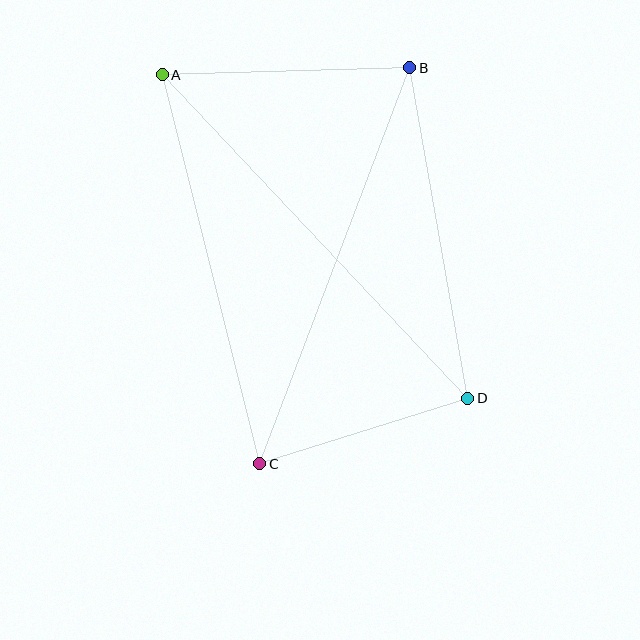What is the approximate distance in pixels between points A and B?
The distance between A and B is approximately 248 pixels.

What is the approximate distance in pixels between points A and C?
The distance between A and C is approximately 401 pixels.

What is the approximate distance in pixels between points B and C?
The distance between B and C is approximately 423 pixels.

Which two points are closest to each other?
Points C and D are closest to each other.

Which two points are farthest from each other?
Points A and D are farthest from each other.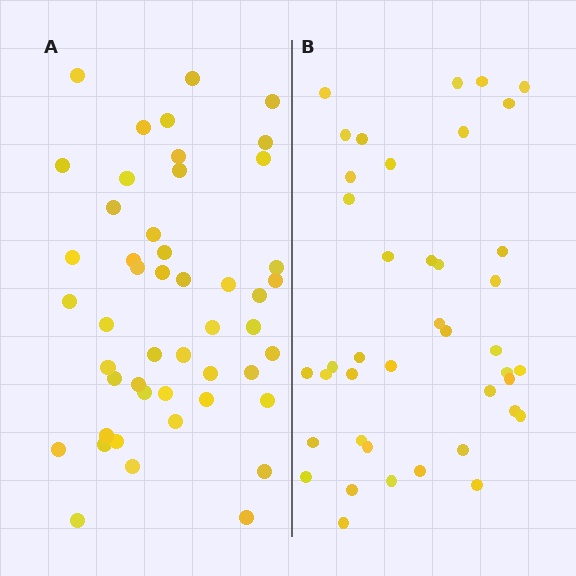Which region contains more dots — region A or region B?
Region A (the left region) has more dots.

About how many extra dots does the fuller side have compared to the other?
Region A has roughly 8 or so more dots than region B.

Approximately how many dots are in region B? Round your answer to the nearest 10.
About 40 dots. (The exact count is 41, which rounds to 40.)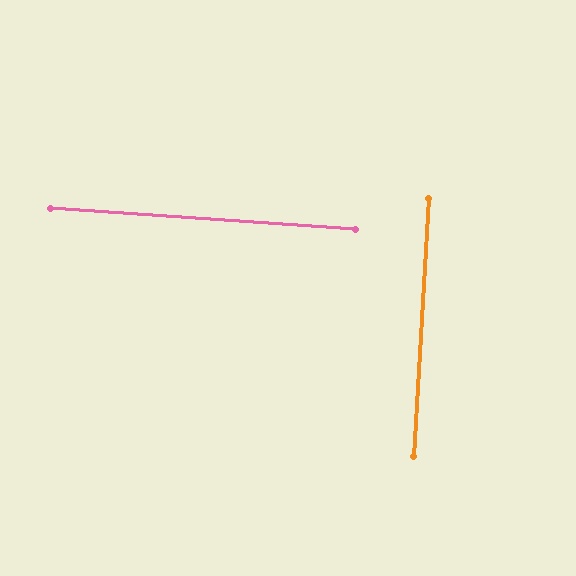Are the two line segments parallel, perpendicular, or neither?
Perpendicular — they meet at approximately 89°.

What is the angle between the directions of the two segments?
Approximately 89 degrees.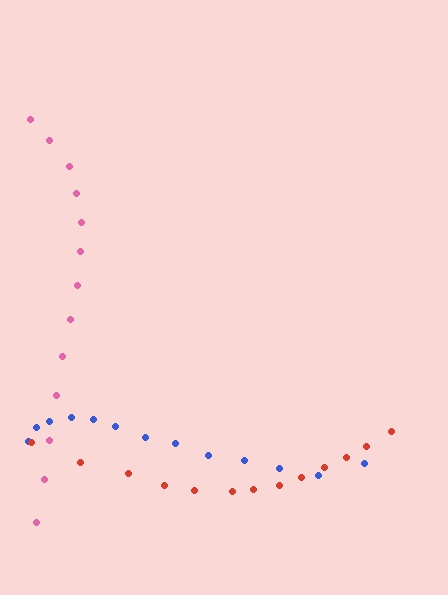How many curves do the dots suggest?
There are 3 distinct paths.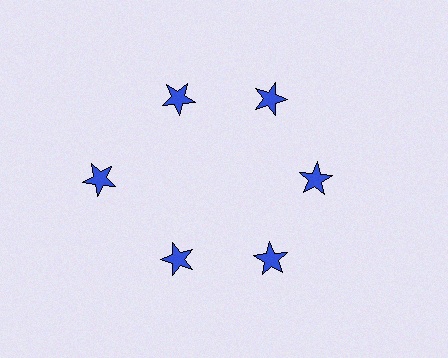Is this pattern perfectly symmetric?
No. The 6 blue stars are arranged in a ring, but one element near the 9 o'clock position is pushed outward from the center, breaking the 6-fold rotational symmetry.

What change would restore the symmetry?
The symmetry would be restored by moving it inward, back onto the ring so that all 6 stars sit at equal angles and equal distance from the center.